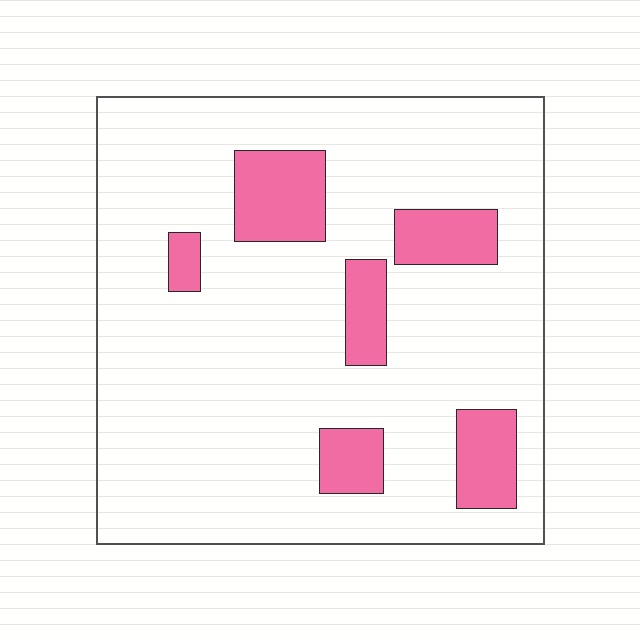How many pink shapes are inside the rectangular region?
6.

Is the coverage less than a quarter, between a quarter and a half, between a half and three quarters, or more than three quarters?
Less than a quarter.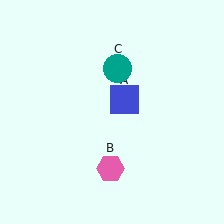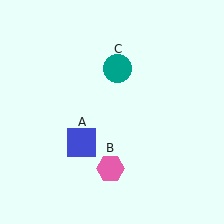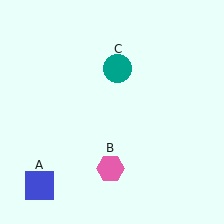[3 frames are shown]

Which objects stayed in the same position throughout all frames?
Pink hexagon (object B) and teal circle (object C) remained stationary.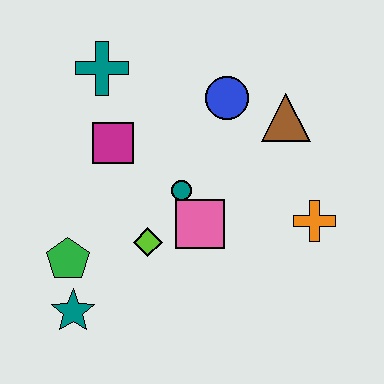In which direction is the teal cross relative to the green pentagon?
The teal cross is above the green pentagon.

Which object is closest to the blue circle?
The brown triangle is closest to the blue circle.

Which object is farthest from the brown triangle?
The teal star is farthest from the brown triangle.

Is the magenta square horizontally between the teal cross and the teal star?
No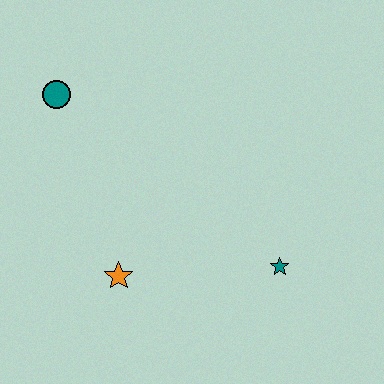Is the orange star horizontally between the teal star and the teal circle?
Yes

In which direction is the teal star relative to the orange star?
The teal star is to the right of the orange star.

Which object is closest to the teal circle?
The orange star is closest to the teal circle.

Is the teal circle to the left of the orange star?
Yes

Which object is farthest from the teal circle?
The teal star is farthest from the teal circle.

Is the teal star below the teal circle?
Yes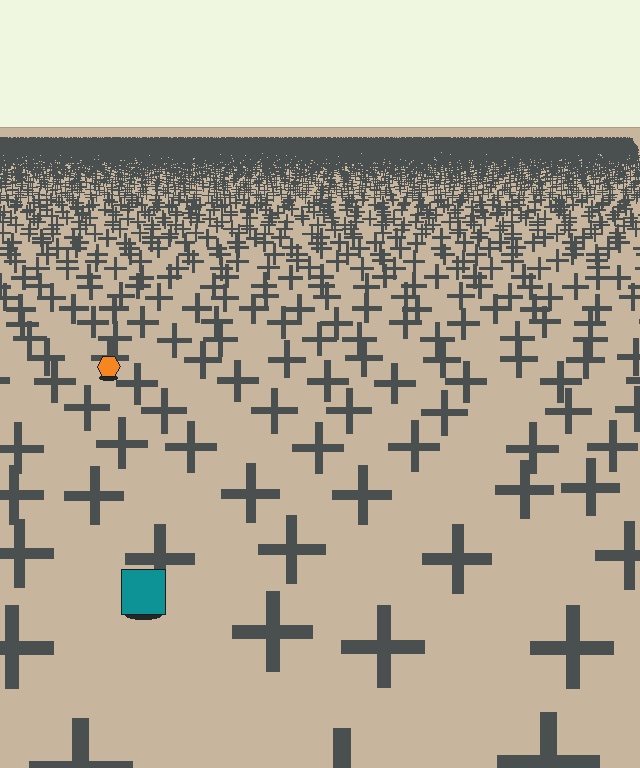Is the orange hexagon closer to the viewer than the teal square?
No. The teal square is closer — you can tell from the texture gradient: the ground texture is coarser near it.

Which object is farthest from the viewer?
The orange hexagon is farthest from the viewer. It appears smaller and the ground texture around it is denser.